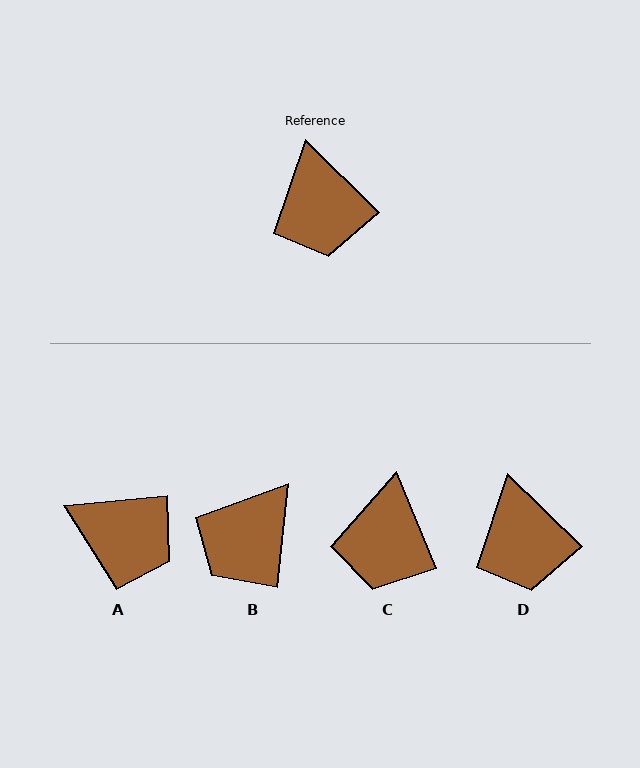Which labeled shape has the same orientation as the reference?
D.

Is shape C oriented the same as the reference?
No, it is off by about 23 degrees.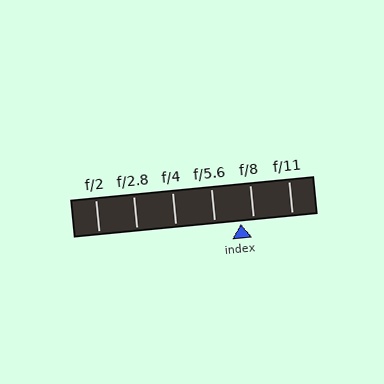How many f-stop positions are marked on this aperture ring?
There are 6 f-stop positions marked.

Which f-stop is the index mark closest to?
The index mark is closest to f/8.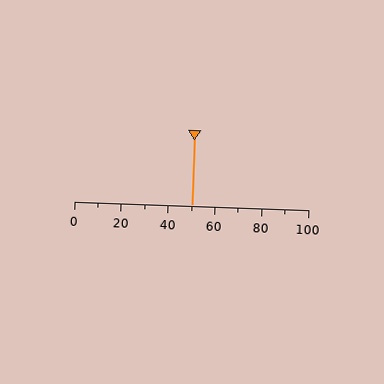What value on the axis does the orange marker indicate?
The marker indicates approximately 50.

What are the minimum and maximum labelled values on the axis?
The axis runs from 0 to 100.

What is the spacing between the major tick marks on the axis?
The major ticks are spaced 20 apart.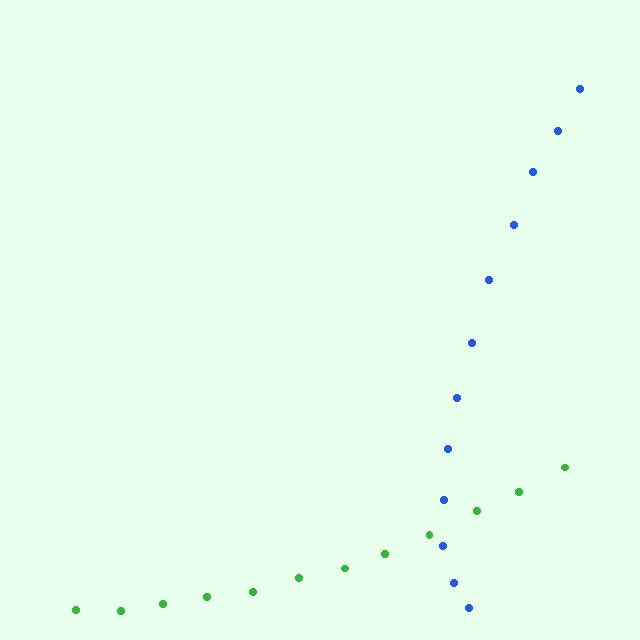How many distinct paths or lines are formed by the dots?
There are 2 distinct paths.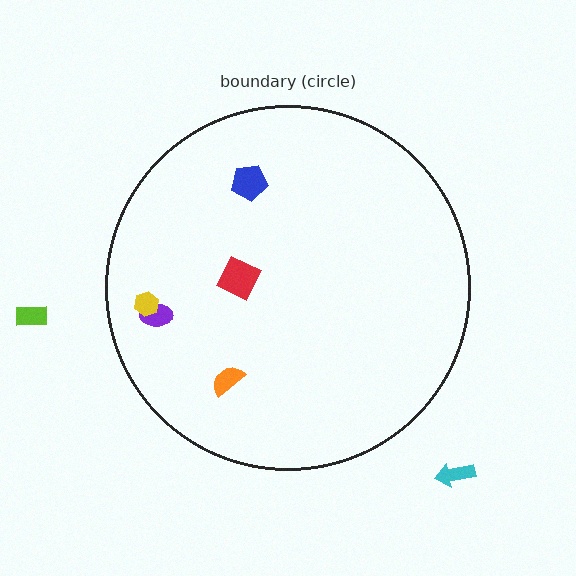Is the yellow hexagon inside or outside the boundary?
Inside.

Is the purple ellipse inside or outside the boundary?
Inside.